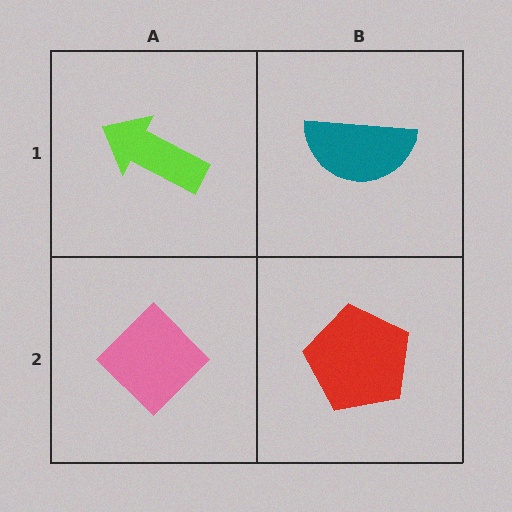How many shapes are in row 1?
2 shapes.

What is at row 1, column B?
A teal semicircle.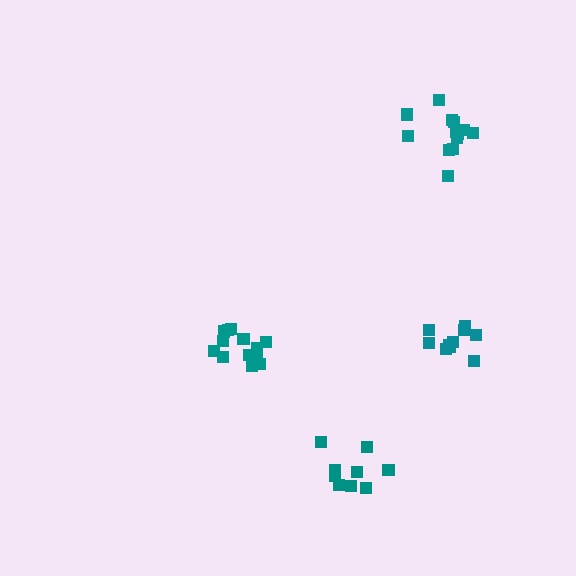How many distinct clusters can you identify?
There are 4 distinct clusters.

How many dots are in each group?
Group 1: 14 dots, Group 2: 13 dots, Group 3: 10 dots, Group 4: 9 dots (46 total).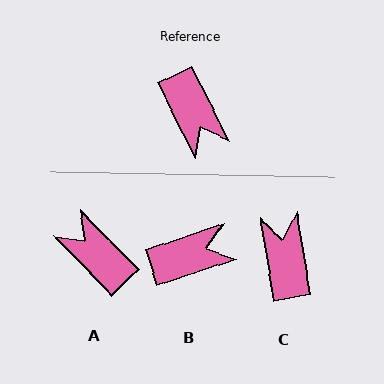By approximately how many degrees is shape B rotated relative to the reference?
Approximately 82 degrees counter-clockwise.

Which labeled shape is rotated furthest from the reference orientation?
C, about 163 degrees away.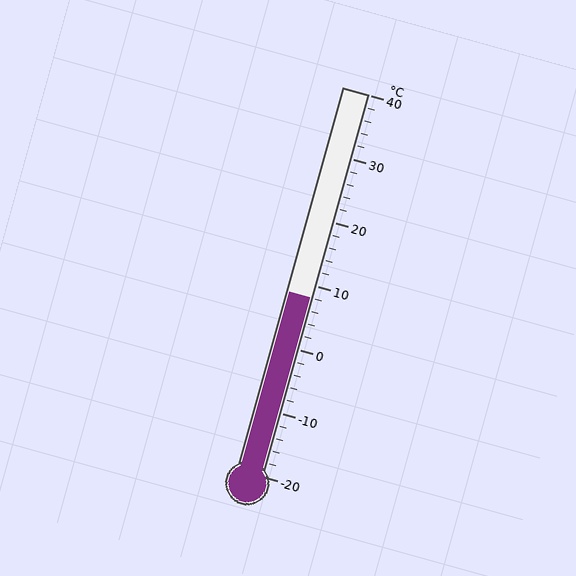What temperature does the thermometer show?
The thermometer shows approximately 8°C.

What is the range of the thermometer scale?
The thermometer scale ranges from -20°C to 40°C.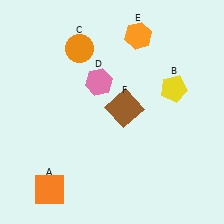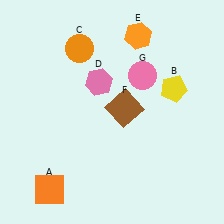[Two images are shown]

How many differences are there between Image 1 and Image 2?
There is 1 difference between the two images.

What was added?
A pink circle (G) was added in Image 2.